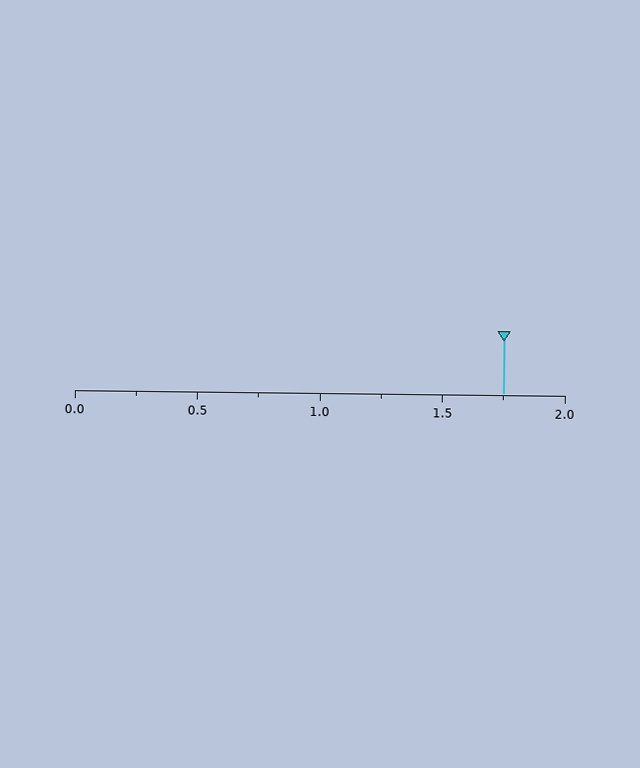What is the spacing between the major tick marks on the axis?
The major ticks are spaced 0.5 apart.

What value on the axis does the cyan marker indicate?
The marker indicates approximately 1.75.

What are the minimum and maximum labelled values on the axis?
The axis runs from 0.0 to 2.0.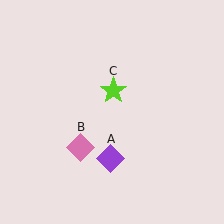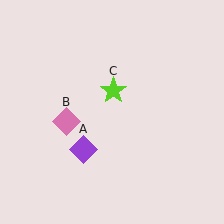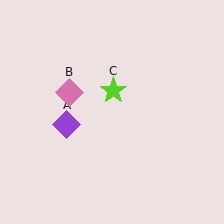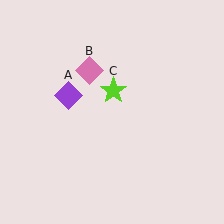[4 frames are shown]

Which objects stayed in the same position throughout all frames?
Lime star (object C) remained stationary.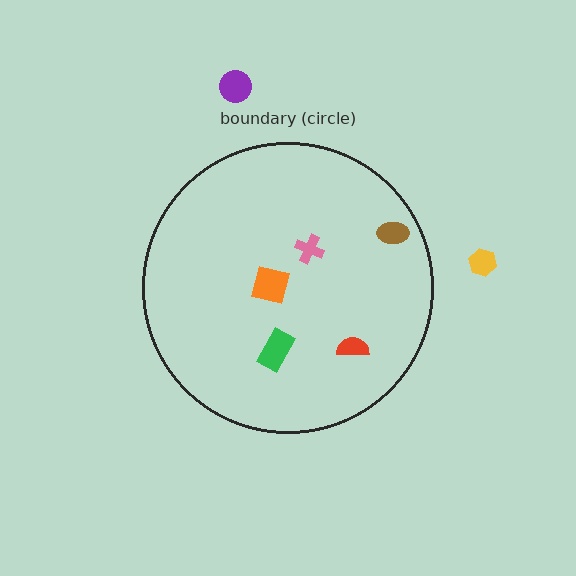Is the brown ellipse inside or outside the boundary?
Inside.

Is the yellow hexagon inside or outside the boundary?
Outside.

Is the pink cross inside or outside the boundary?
Inside.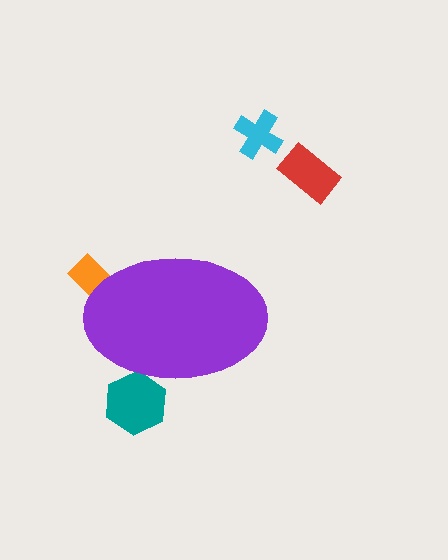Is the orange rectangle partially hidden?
Yes, the orange rectangle is partially hidden behind the purple ellipse.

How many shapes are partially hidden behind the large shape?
2 shapes are partially hidden.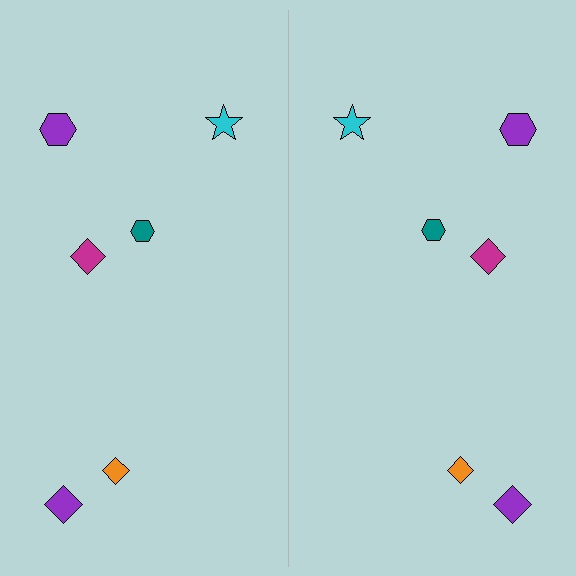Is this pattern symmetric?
Yes, this pattern has bilateral (reflection) symmetry.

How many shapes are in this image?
There are 12 shapes in this image.